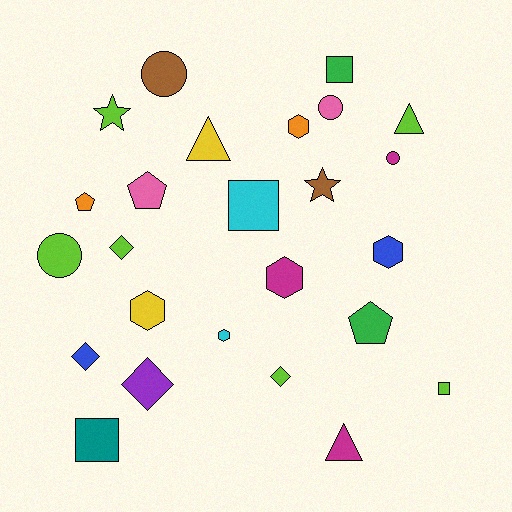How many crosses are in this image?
There are no crosses.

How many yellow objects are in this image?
There are 2 yellow objects.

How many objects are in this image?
There are 25 objects.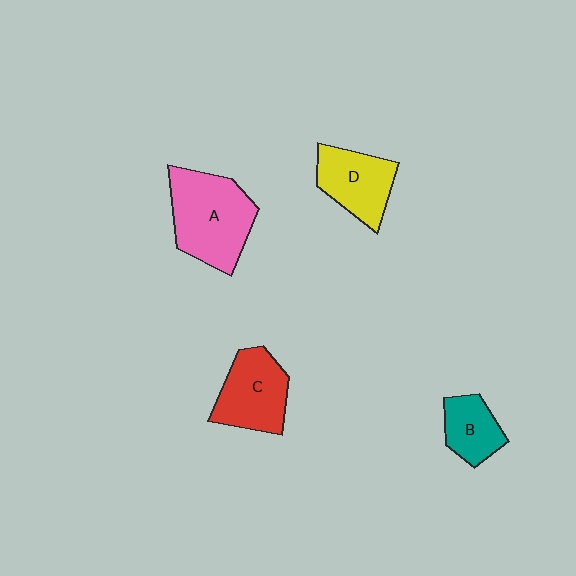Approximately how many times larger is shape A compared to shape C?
Approximately 1.4 times.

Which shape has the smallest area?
Shape B (teal).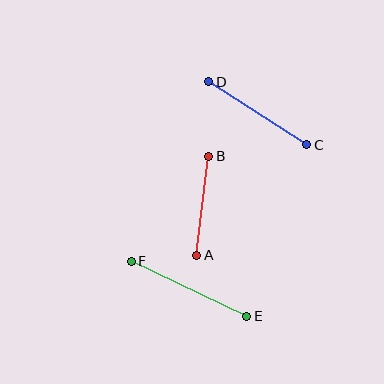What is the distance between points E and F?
The distance is approximately 128 pixels.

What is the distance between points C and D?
The distance is approximately 117 pixels.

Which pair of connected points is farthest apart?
Points E and F are farthest apart.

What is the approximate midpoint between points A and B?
The midpoint is at approximately (203, 206) pixels.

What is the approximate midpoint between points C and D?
The midpoint is at approximately (258, 113) pixels.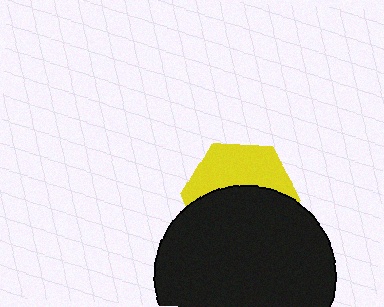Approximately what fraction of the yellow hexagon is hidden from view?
Roughly 57% of the yellow hexagon is hidden behind the black circle.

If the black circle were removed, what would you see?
You would see the complete yellow hexagon.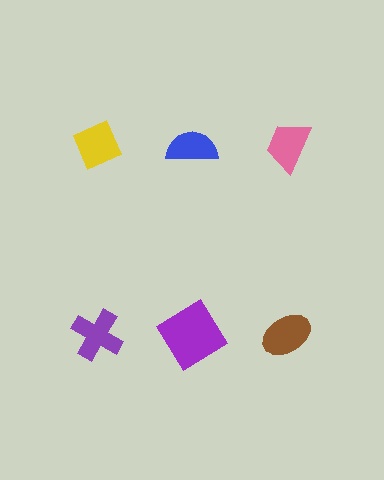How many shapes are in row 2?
3 shapes.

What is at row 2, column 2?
A purple diamond.